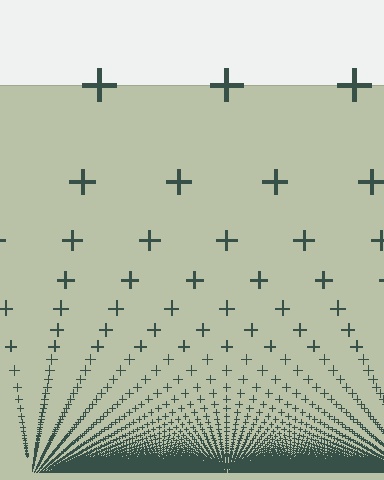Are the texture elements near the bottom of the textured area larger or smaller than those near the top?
Smaller. The gradient is inverted — elements near the bottom are smaller and denser.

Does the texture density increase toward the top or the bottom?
Density increases toward the bottom.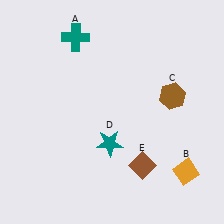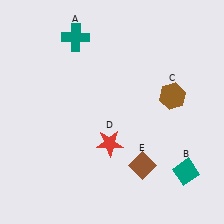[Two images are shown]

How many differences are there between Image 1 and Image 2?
There are 2 differences between the two images.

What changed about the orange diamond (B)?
In Image 1, B is orange. In Image 2, it changed to teal.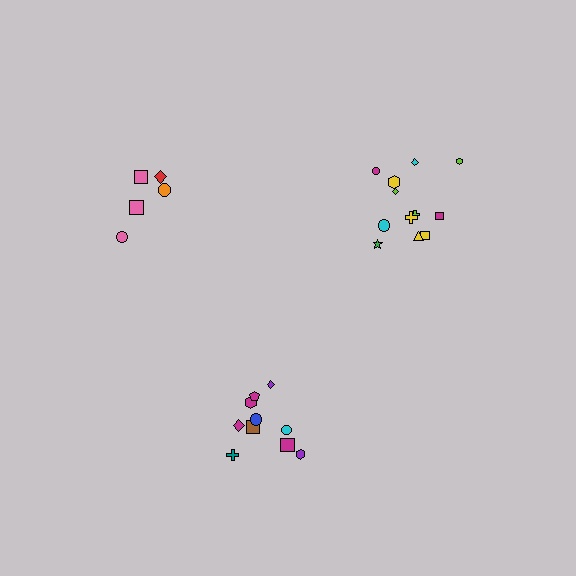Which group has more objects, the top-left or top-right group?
The top-right group.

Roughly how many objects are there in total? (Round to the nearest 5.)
Roughly 25 objects in total.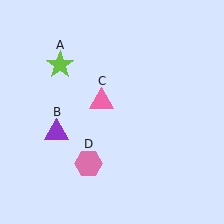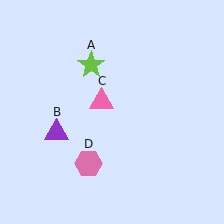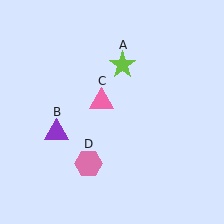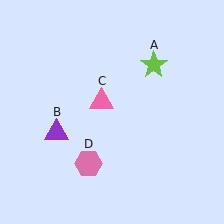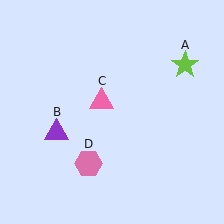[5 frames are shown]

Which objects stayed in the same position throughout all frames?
Purple triangle (object B) and pink triangle (object C) and pink hexagon (object D) remained stationary.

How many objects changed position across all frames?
1 object changed position: lime star (object A).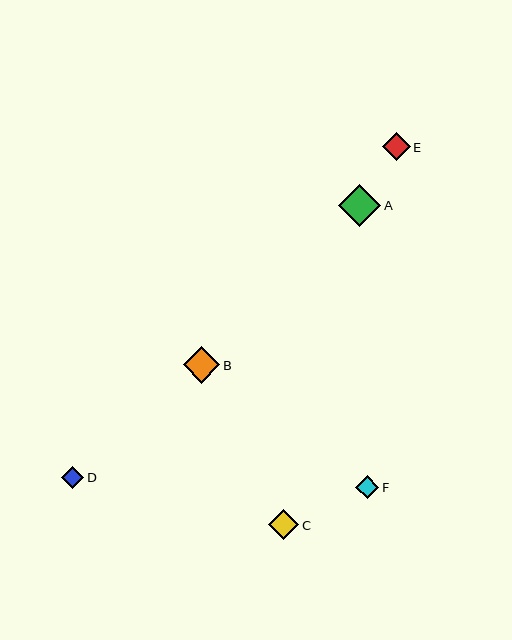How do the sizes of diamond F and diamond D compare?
Diamond F and diamond D are approximately the same size.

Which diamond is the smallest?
Diamond D is the smallest with a size of approximately 22 pixels.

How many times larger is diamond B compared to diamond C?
Diamond B is approximately 1.2 times the size of diamond C.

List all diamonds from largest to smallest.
From largest to smallest: A, B, C, E, F, D.